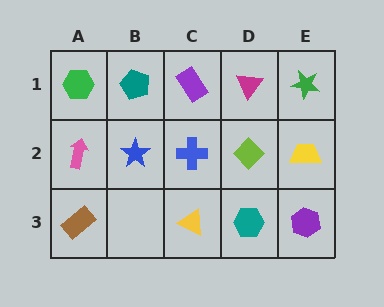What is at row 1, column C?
A purple rectangle.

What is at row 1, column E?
A green star.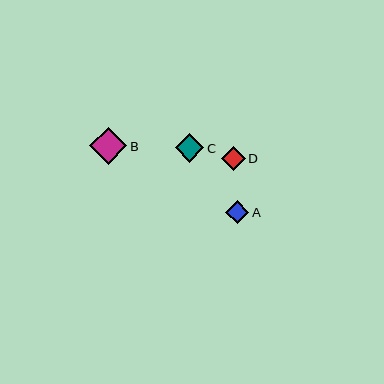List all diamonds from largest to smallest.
From largest to smallest: B, C, D, A.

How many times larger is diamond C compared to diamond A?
Diamond C is approximately 1.3 times the size of diamond A.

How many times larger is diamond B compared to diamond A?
Diamond B is approximately 1.6 times the size of diamond A.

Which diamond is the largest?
Diamond B is the largest with a size of approximately 37 pixels.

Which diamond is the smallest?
Diamond A is the smallest with a size of approximately 23 pixels.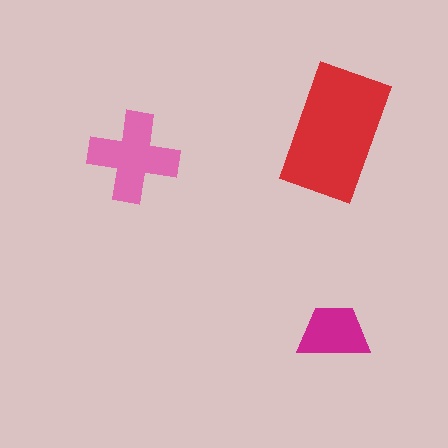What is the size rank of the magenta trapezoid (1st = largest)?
3rd.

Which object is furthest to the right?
The red rectangle is rightmost.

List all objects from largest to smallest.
The red rectangle, the pink cross, the magenta trapezoid.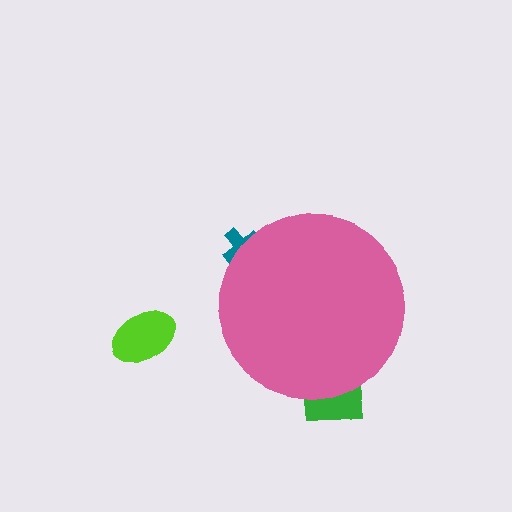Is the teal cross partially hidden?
Yes, the teal cross is partially hidden behind the pink circle.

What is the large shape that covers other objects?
A pink circle.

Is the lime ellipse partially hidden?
No, the lime ellipse is fully visible.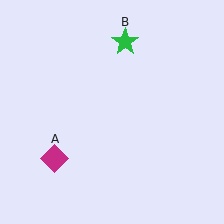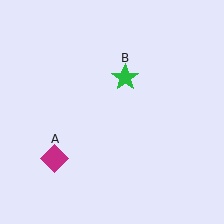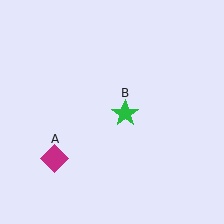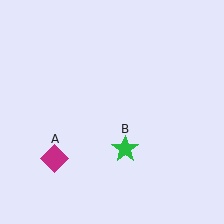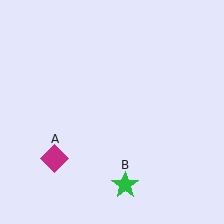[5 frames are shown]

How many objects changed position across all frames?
1 object changed position: green star (object B).